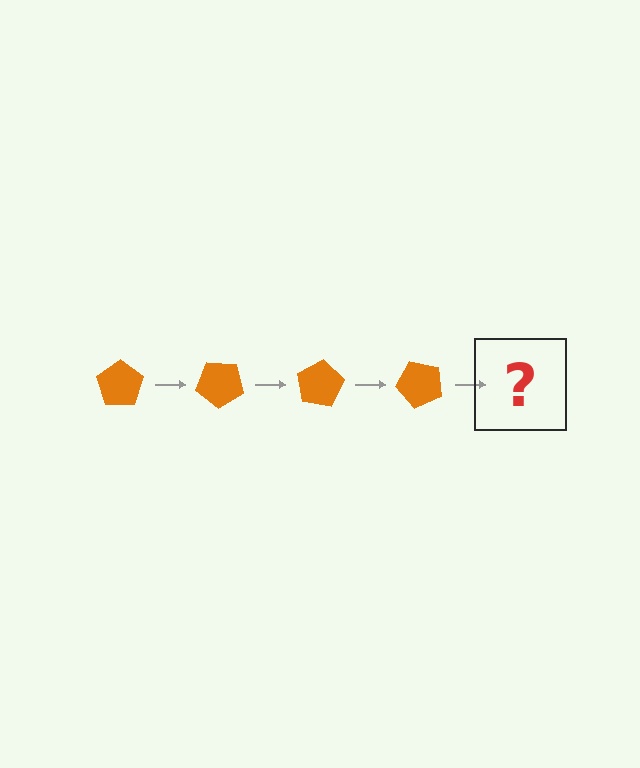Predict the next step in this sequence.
The next step is an orange pentagon rotated 160 degrees.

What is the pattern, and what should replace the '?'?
The pattern is that the pentagon rotates 40 degrees each step. The '?' should be an orange pentagon rotated 160 degrees.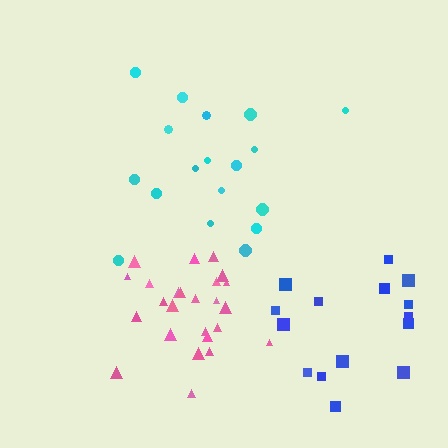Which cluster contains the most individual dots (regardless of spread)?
Pink (25).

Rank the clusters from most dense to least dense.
pink, cyan, blue.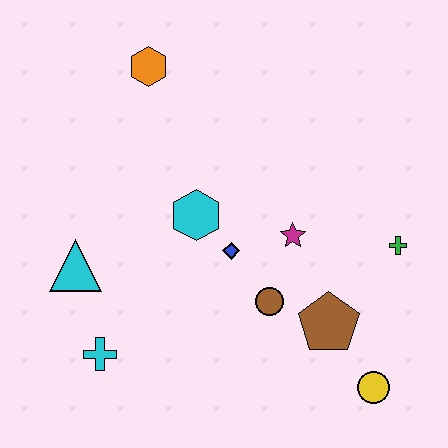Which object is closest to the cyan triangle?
The cyan cross is closest to the cyan triangle.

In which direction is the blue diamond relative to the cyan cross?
The blue diamond is to the right of the cyan cross.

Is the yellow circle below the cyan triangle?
Yes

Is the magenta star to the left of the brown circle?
No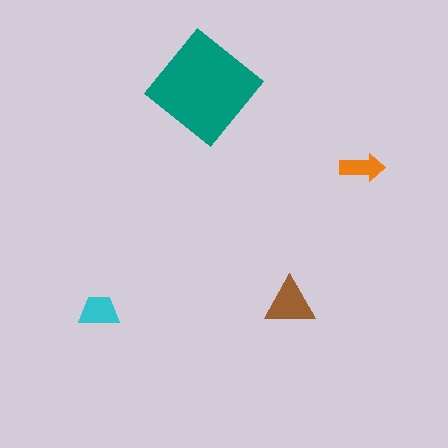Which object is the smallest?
The orange arrow.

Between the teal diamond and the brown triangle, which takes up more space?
The teal diamond.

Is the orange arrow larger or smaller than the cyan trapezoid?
Smaller.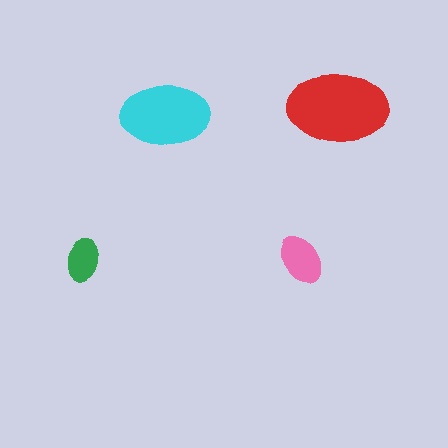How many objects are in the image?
There are 4 objects in the image.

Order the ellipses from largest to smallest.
the red one, the cyan one, the pink one, the green one.